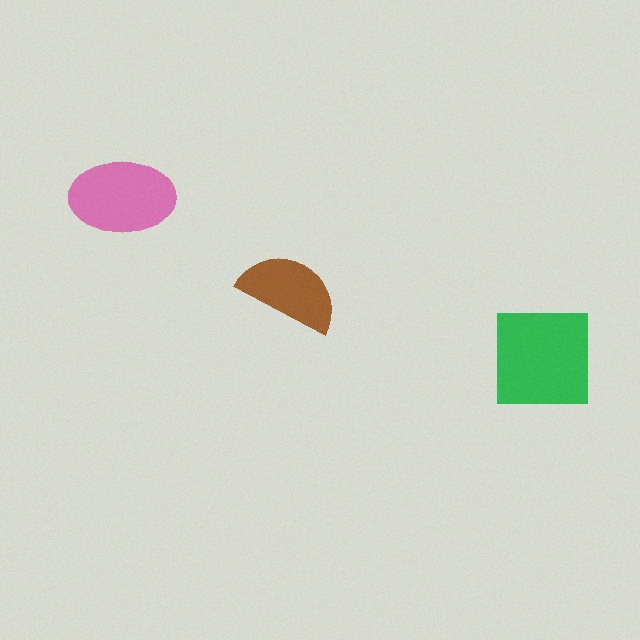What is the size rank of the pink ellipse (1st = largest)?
2nd.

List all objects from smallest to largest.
The brown semicircle, the pink ellipse, the green square.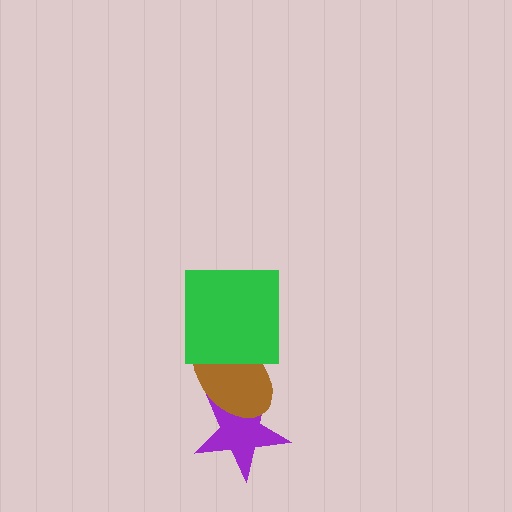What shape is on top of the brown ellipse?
The green square is on top of the brown ellipse.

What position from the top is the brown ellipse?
The brown ellipse is 2nd from the top.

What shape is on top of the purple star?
The brown ellipse is on top of the purple star.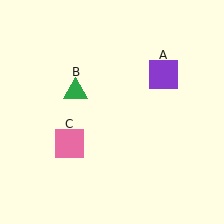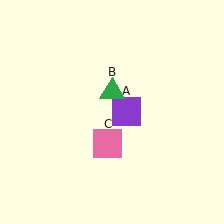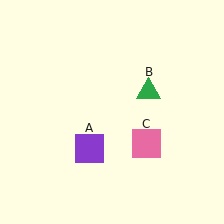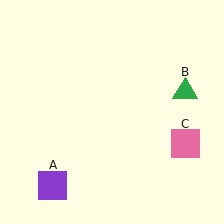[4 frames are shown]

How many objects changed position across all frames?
3 objects changed position: purple square (object A), green triangle (object B), pink square (object C).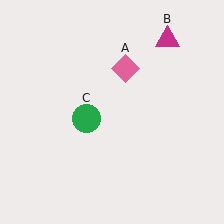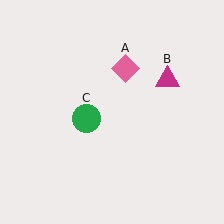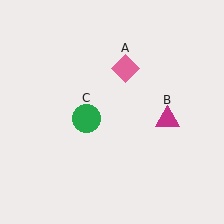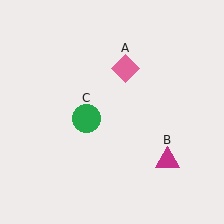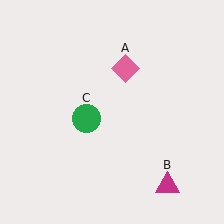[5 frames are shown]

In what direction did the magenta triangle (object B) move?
The magenta triangle (object B) moved down.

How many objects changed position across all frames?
1 object changed position: magenta triangle (object B).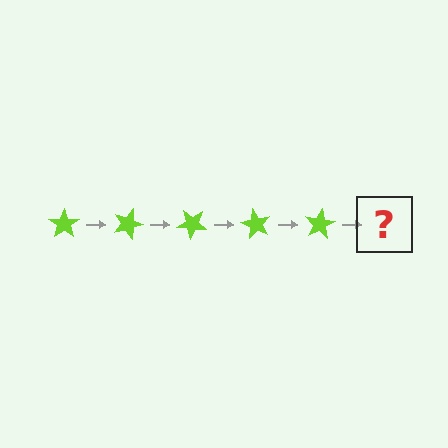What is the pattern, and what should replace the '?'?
The pattern is that the star rotates 20 degrees each step. The '?' should be a lime star rotated 100 degrees.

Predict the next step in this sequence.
The next step is a lime star rotated 100 degrees.